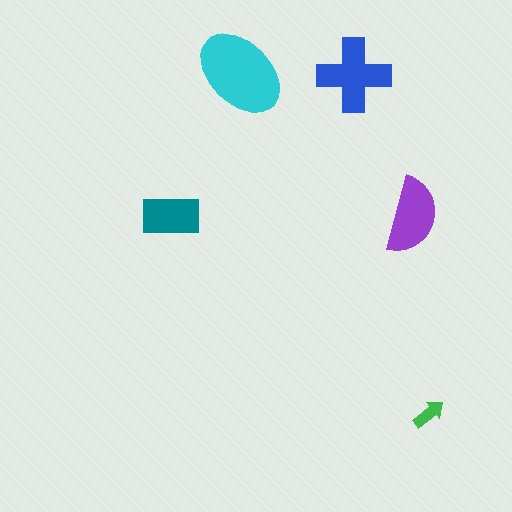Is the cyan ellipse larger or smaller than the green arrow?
Larger.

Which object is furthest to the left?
The teal rectangle is leftmost.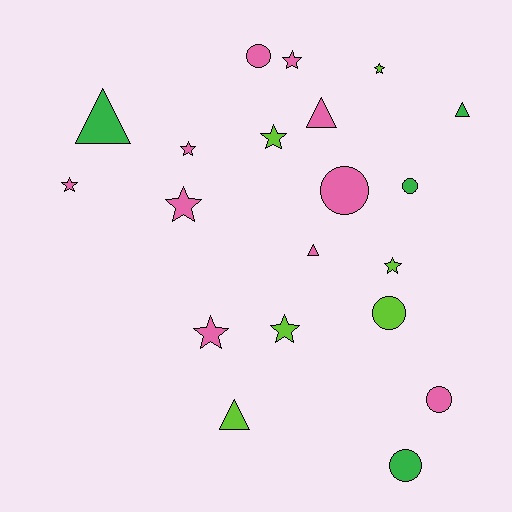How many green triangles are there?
There are 2 green triangles.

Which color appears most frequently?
Pink, with 10 objects.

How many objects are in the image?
There are 20 objects.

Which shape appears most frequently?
Star, with 9 objects.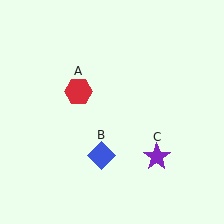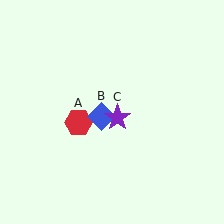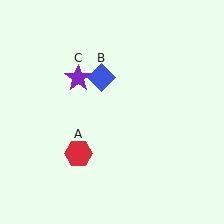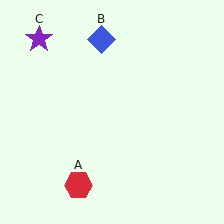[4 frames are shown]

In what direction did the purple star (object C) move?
The purple star (object C) moved up and to the left.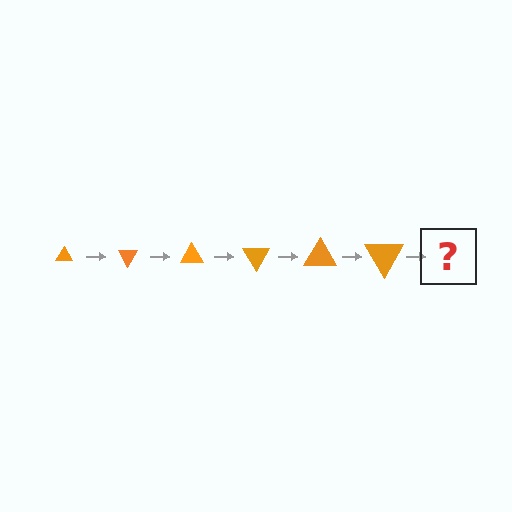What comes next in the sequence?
The next element should be a triangle, larger than the previous one and rotated 360 degrees from the start.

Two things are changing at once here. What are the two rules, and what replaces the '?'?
The two rules are that the triangle grows larger each step and it rotates 60 degrees each step. The '?' should be a triangle, larger than the previous one and rotated 360 degrees from the start.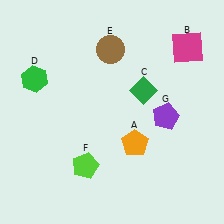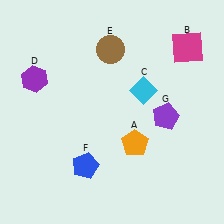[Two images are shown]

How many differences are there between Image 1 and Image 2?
There are 3 differences between the two images.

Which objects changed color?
C changed from green to cyan. D changed from green to purple. F changed from lime to blue.